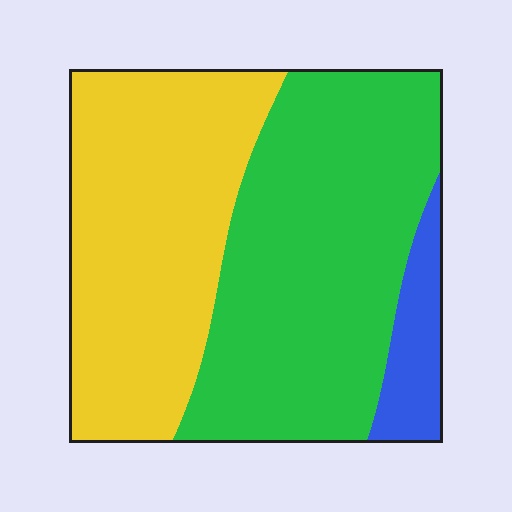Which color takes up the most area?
Green, at roughly 50%.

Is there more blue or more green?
Green.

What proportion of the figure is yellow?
Yellow takes up about two fifths (2/5) of the figure.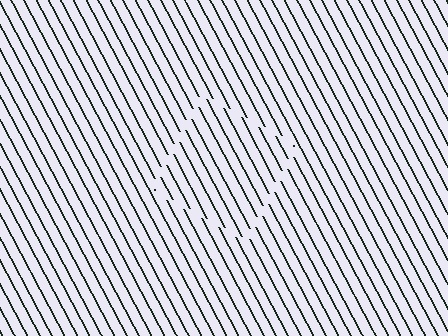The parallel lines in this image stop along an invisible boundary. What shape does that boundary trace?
An illusory square. The interior of the shape contains the same grating, shifted by half a period — the contour is defined by the phase discontinuity where line-ends from the inner and outer gratings abut.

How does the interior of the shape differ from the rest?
The interior of the shape contains the same grating, shifted by half a period — the contour is defined by the phase discontinuity where line-ends from the inner and outer gratings abut.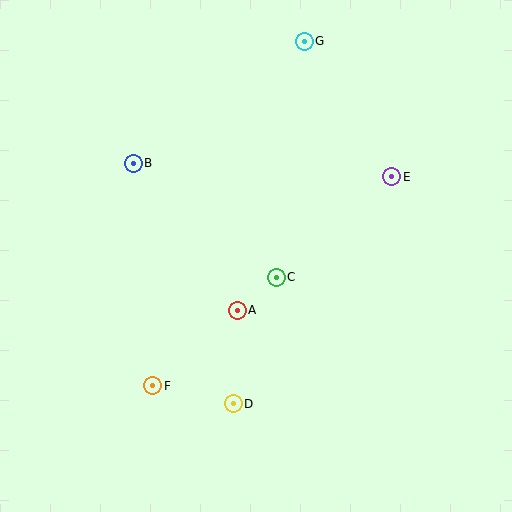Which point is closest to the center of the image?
Point C at (276, 277) is closest to the center.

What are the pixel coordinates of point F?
Point F is at (153, 386).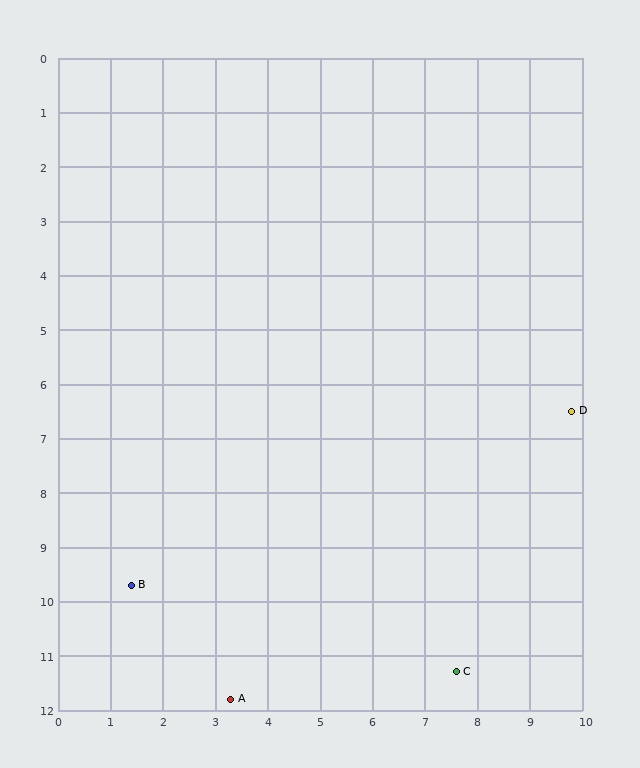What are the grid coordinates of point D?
Point D is at approximately (9.8, 6.5).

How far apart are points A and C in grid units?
Points A and C are about 4.3 grid units apart.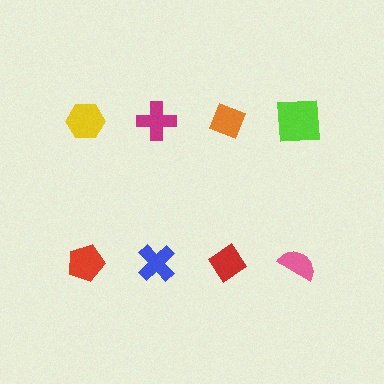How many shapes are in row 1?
4 shapes.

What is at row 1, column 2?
A magenta cross.